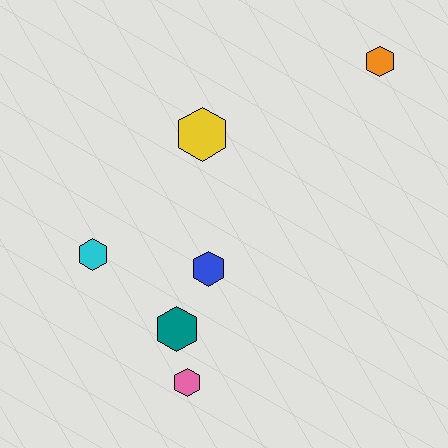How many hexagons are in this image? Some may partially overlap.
There are 6 hexagons.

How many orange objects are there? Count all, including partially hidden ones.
There is 1 orange object.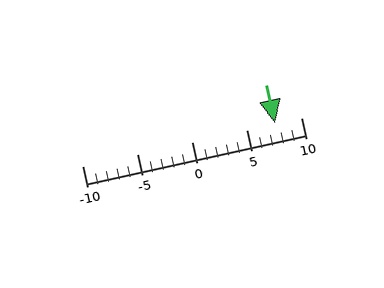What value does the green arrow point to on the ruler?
The green arrow points to approximately 8.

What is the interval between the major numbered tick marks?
The major tick marks are spaced 5 units apart.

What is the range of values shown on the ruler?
The ruler shows values from -10 to 10.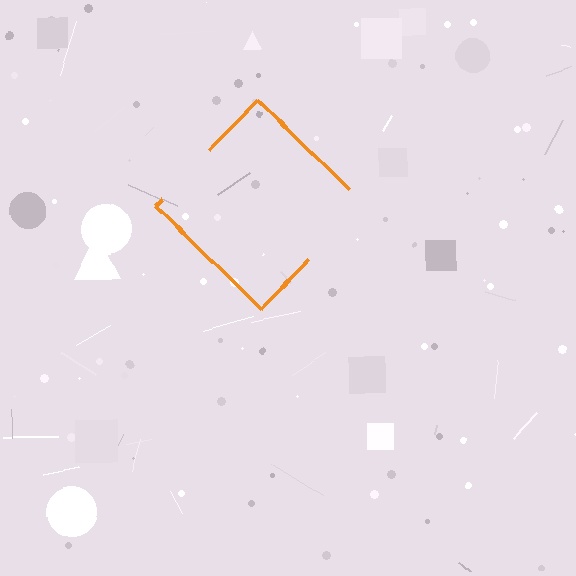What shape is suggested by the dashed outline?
The dashed outline suggests a diamond.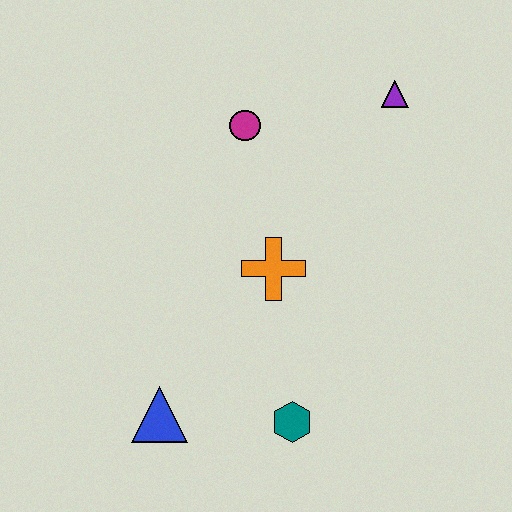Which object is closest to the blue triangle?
The teal hexagon is closest to the blue triangle.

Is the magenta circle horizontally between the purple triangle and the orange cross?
No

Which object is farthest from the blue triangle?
The purple triangle is farthest from the blue triangle.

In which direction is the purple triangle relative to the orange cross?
The purple triangle is above the orange cross.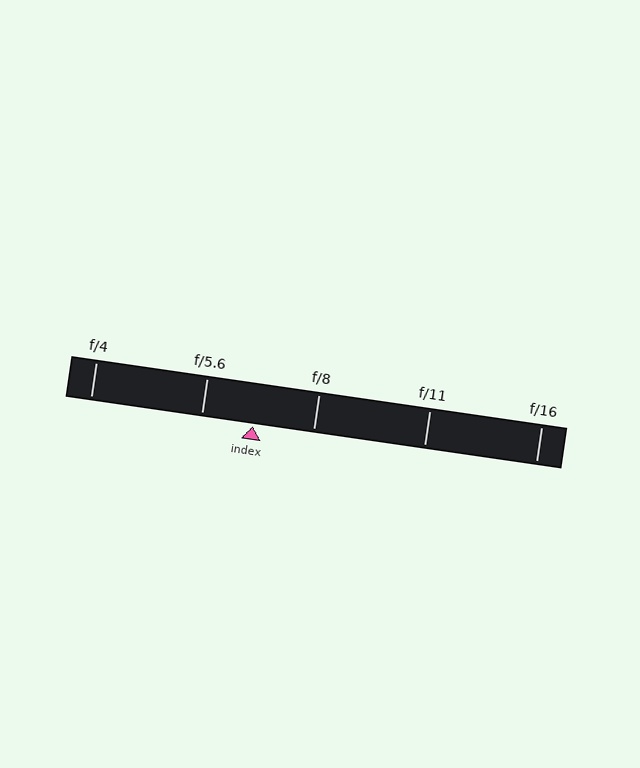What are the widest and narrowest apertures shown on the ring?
The widest aperture shown is f/4 and the narrowest is f/16.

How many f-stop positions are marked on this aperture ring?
There are 5 f-stop positions marked.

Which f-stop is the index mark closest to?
The index mark is closest to f/5.6.